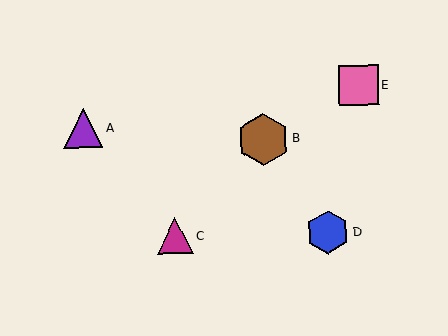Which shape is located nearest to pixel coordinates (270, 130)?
The brown hexagon (labeled B) at (263, 139) is nearest to that location.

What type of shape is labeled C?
Shape C is a magenta triangle.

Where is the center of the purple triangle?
The center of the purple triangle is at (83, 129).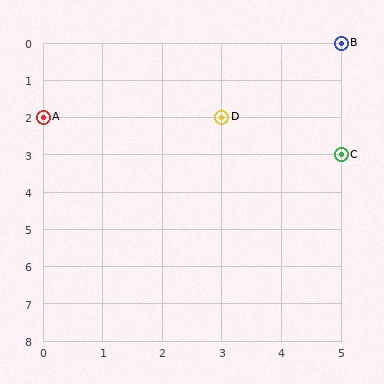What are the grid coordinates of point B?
Point B is at grid coordinates (5, 0).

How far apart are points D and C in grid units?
Points D and C are 2 columns and 1 row apart (about 2.2 grid units diagonally).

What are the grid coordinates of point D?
Point D is at grid coordinates (3, 2).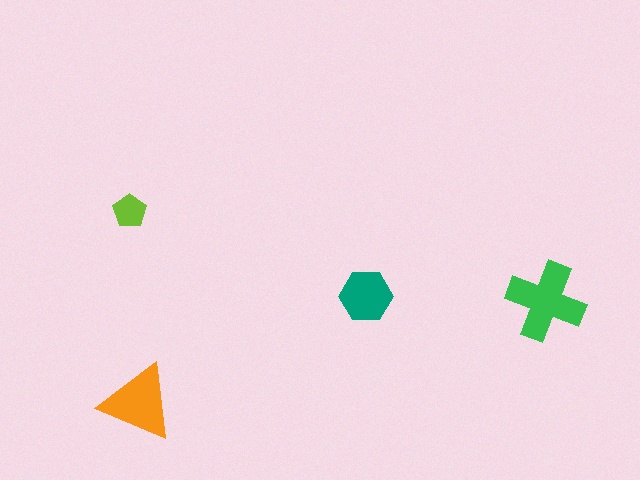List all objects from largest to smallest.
The green cross, the orange triangle, the teal hexagon, the lime pentagon.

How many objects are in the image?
There are 4 objects in the image.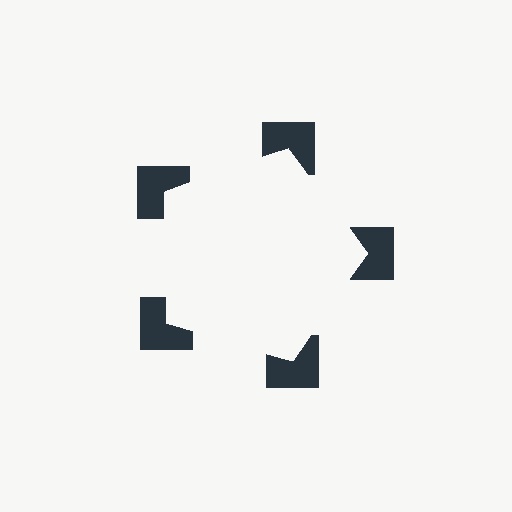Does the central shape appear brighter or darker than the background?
It typically appears slightly brighter than the background, even though no actual brightness change is drawn.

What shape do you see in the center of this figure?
An illusory pentagon — its edges are inferred from the aligned wedge cuts in the notched squares, not physically drawn.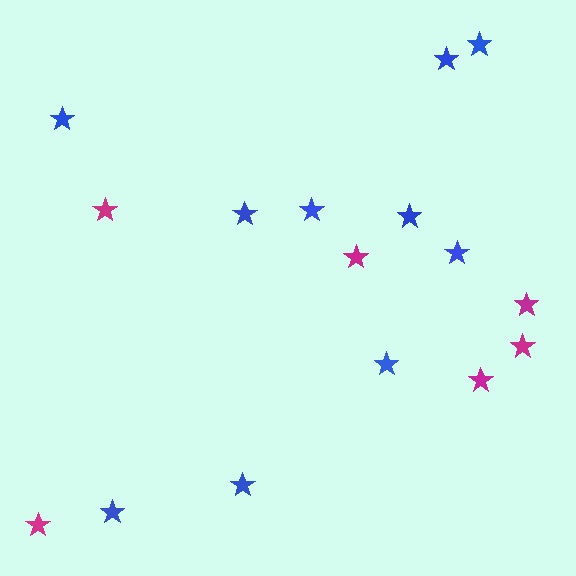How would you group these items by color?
There are 2 groups: one group of blue stars (10) and one group of magenta stars (6).